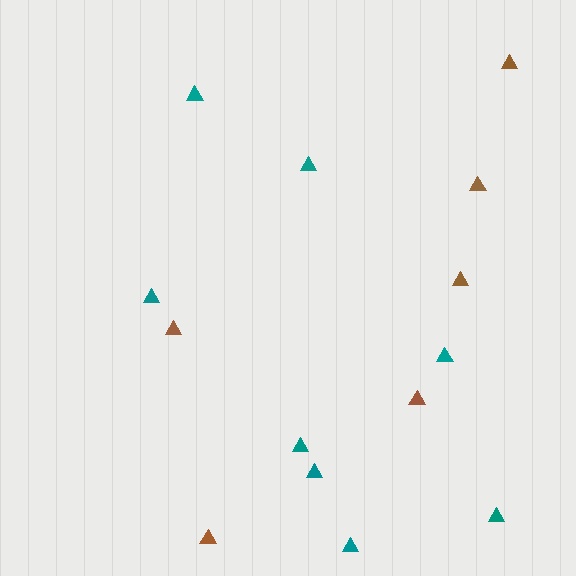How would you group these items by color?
There are 2 groups: one group of brown triangles (6) and one group of teal triangles (8).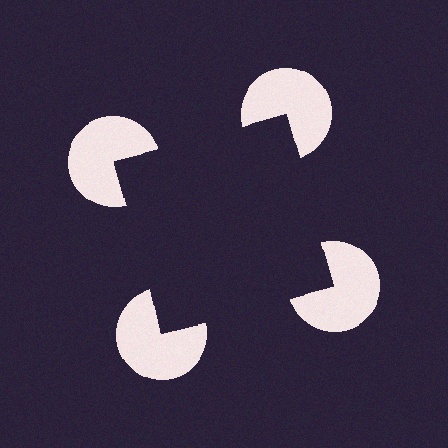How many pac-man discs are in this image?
There are 4 — one at each vertex of the illusory square.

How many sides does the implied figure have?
4 sides.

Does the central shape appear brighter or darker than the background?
It typically appears slightly darker than the background, even though no actual brightness change is drawn.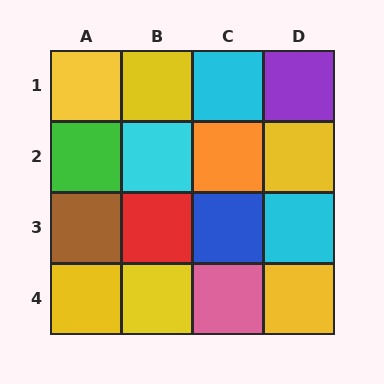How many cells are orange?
1 cell is orange.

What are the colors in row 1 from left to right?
Yellow, yellow, cyan, purple.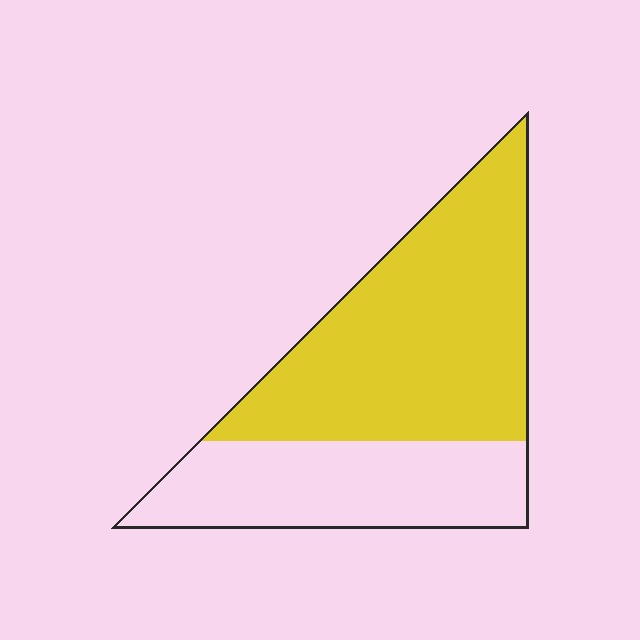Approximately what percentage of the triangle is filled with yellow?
Approximately 60%.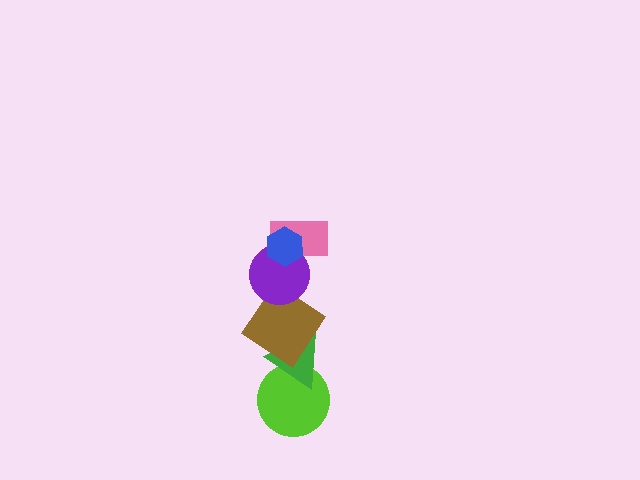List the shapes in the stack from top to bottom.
From top to bottom: the blue hexagon, the pink rectangle, the purple circle, the brown diamond, the green triangle, the lime circle.